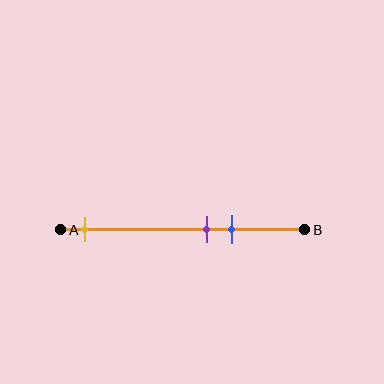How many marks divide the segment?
There are 3 marks dividing the segment.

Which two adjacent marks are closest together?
The purple and blue marks are the closest adjacent pair.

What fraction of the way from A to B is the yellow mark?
The yellow mark is approximately 10% (0.1) of the way from A to B.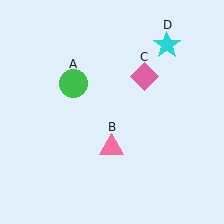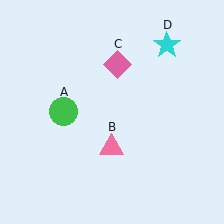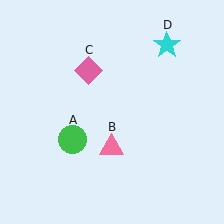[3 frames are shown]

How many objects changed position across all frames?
2 objects changed position: green circle (object A), pink diamond (object C).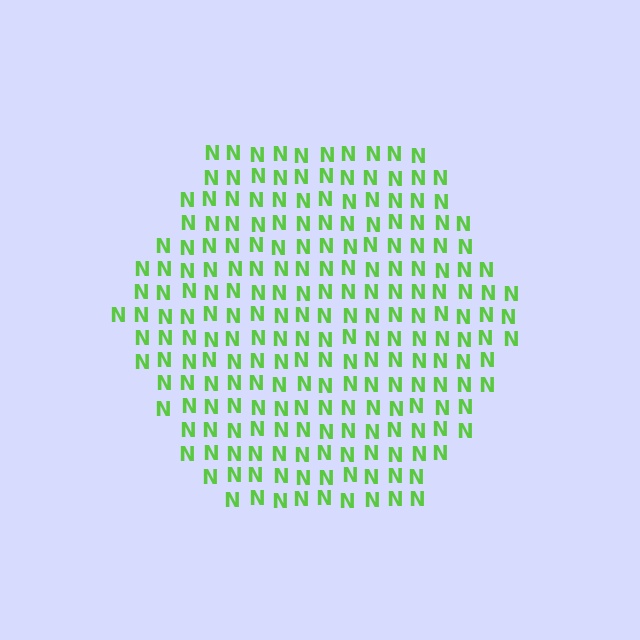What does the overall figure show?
The overall figure shows a hexagon.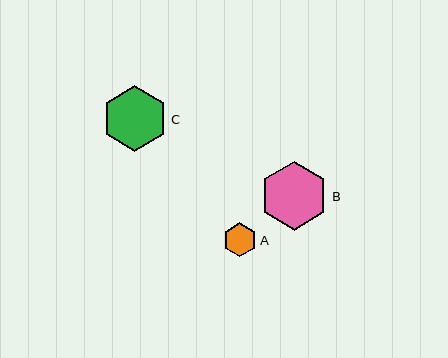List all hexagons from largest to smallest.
From largest to smallest: B, C, A.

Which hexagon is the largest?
Hexagon B is the largest with a size of approximately 69 pixels.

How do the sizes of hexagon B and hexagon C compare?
Hexagon B and hexagon C are approximately the same size.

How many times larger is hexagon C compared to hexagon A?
Hexagon C is approximately 1.9 times the size of hexagon A.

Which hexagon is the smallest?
Hexagon A is the smallest with a size of approximately 34 pixels.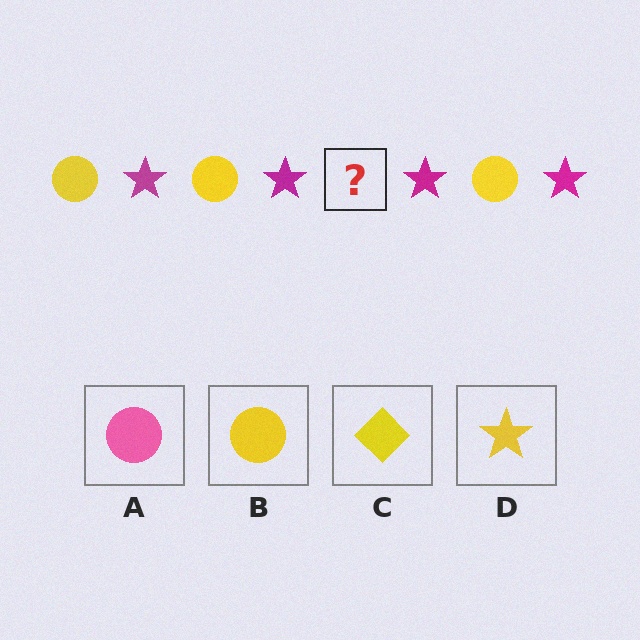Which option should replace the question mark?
Option B.